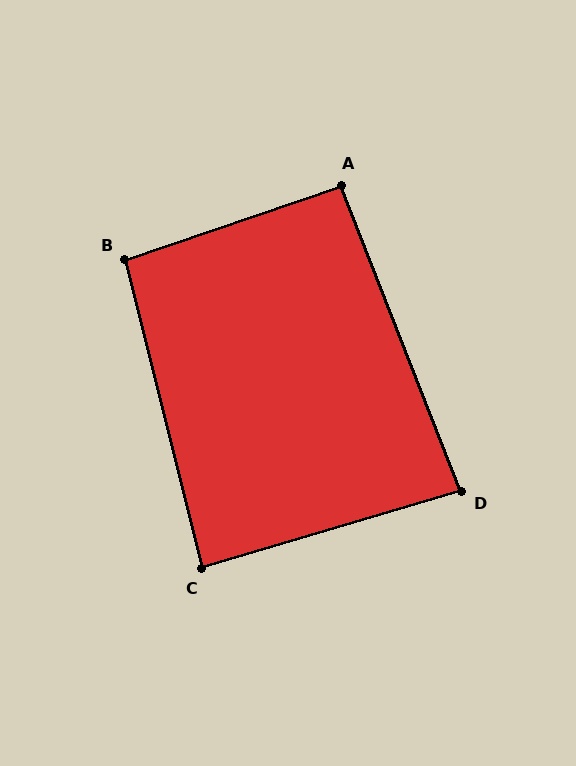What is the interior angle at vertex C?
Approximately 87 degrees (approximately right).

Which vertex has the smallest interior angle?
D, at approximately 85 degrees.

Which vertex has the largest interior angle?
B, at approximately 95 degrees.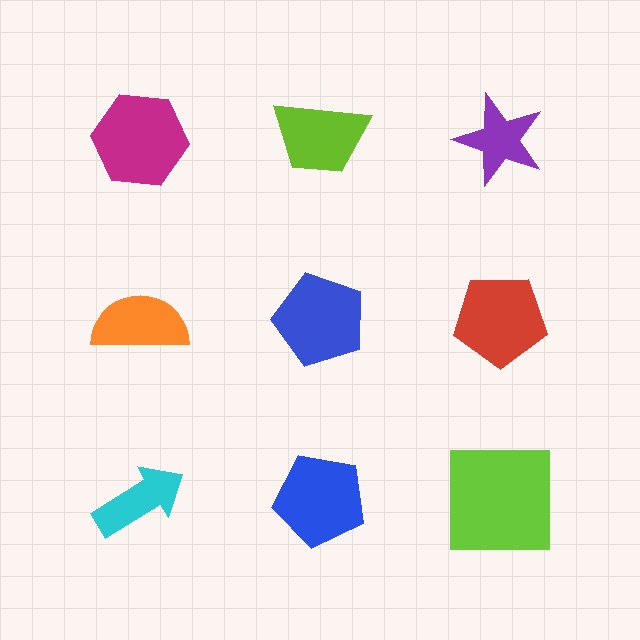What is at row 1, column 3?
A purple star.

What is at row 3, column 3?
A lime square.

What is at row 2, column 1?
An orange semicircle.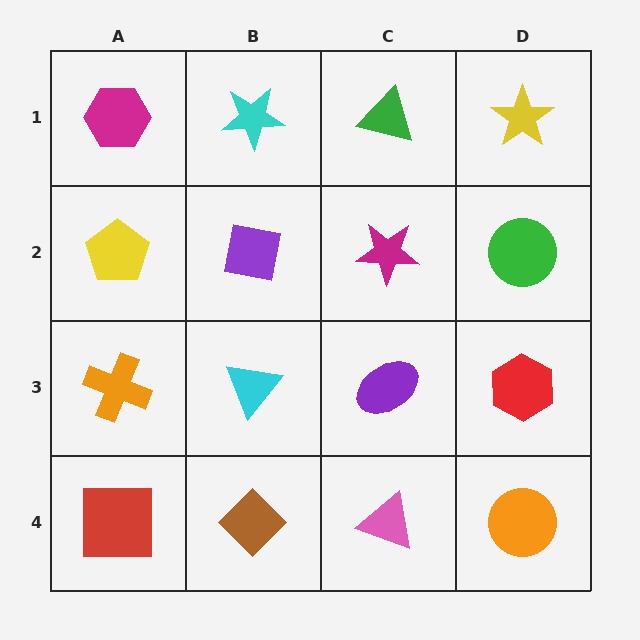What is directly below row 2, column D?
A red hexagon.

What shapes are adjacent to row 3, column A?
A yellow pentagon (row 2, column A), a red square (row 4, column A), a cyan triangle (row 3, column B).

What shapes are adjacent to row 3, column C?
A magenta star (row 2, column C), a pink triangle (row 4, column C), a cyan triangle (row 3, column B), a red hexagon (row 3, column D).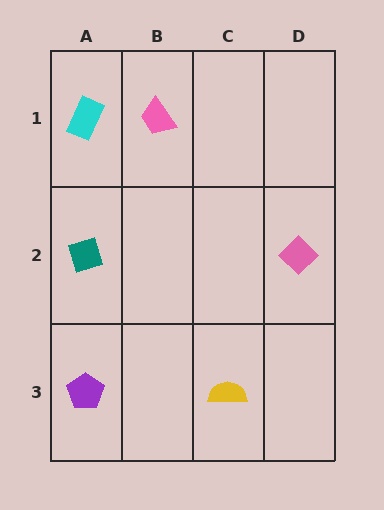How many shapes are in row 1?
2 shapes.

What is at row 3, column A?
A purple pentagon.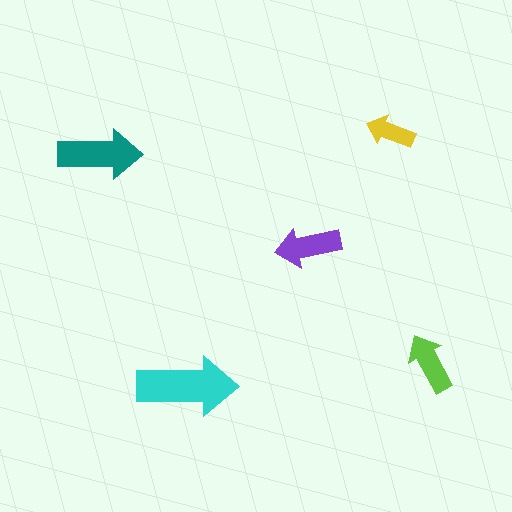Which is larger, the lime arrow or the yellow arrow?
The lime one.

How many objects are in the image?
There are 5 objects in the image.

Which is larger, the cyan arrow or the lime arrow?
The cyan one.